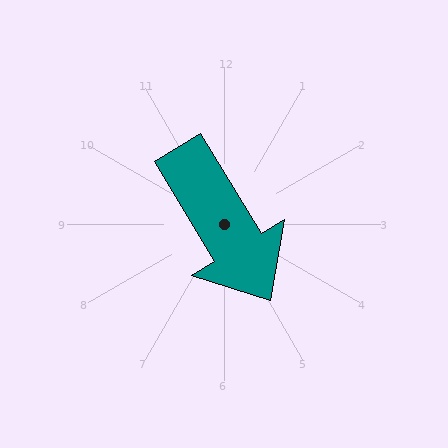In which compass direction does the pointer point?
Southeast.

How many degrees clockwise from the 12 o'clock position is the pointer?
Approximately 149 degrees.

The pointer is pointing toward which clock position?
Roughly 5 o'clock.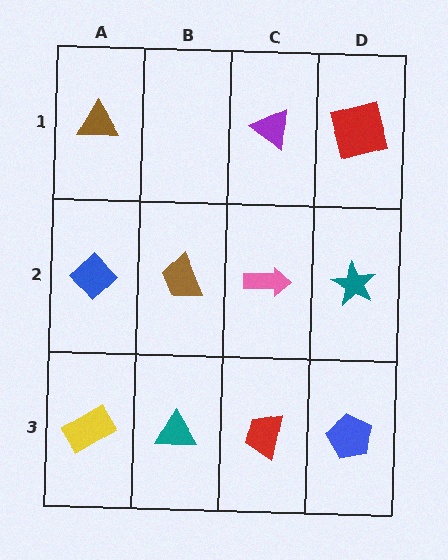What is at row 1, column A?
A brown triangle.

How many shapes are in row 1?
3 shapes.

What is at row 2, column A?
A blue diamond.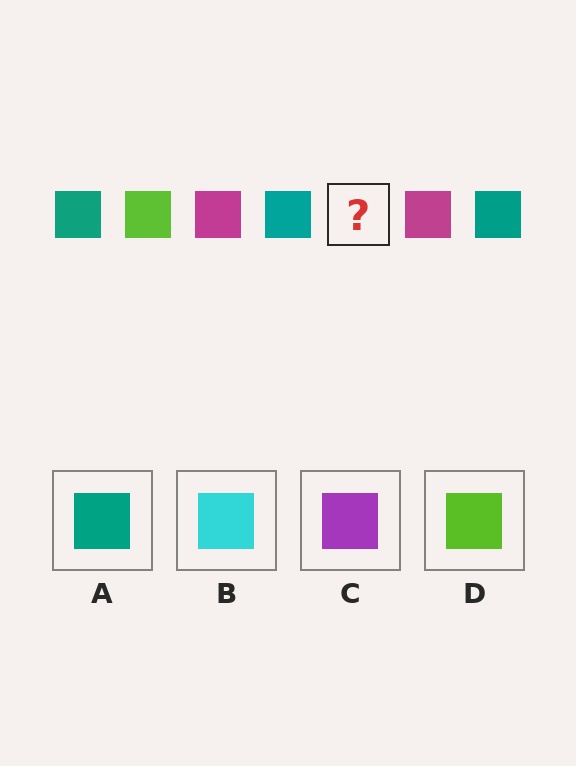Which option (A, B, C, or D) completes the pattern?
D.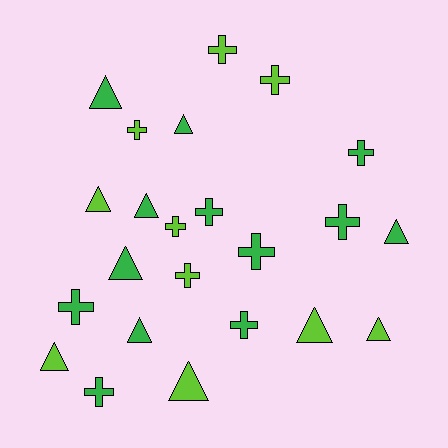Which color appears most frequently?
Green, with 13 objects.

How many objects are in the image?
There are 23 objects.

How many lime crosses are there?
There are 5 lime crosses.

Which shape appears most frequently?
Cross, with 12 objects.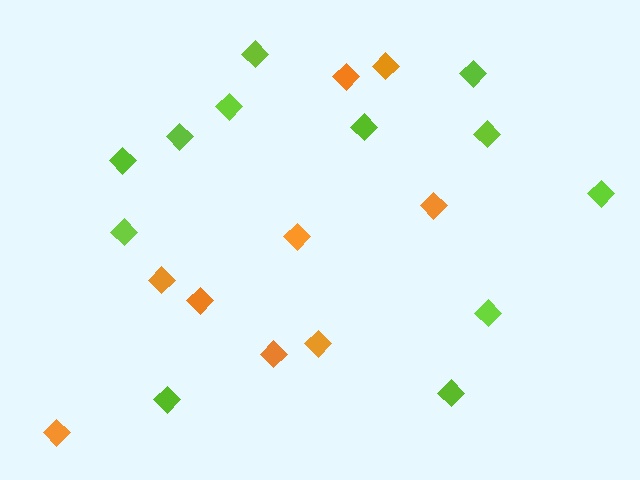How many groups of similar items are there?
There are 2 groups: one group of orange diamonds (9) and one group of lime diamonds (12).